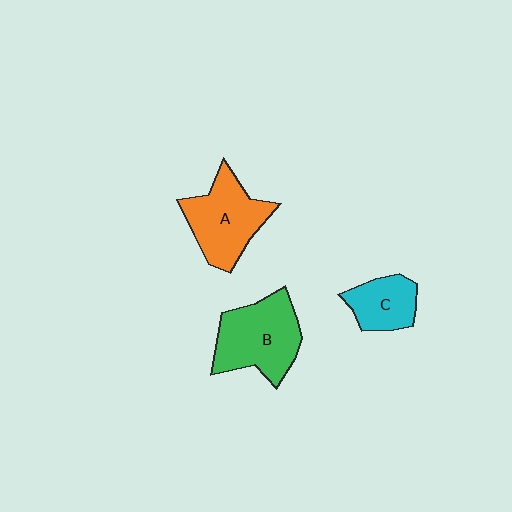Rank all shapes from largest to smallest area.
From largest to smallest: B (green), A (orange), C (cyan).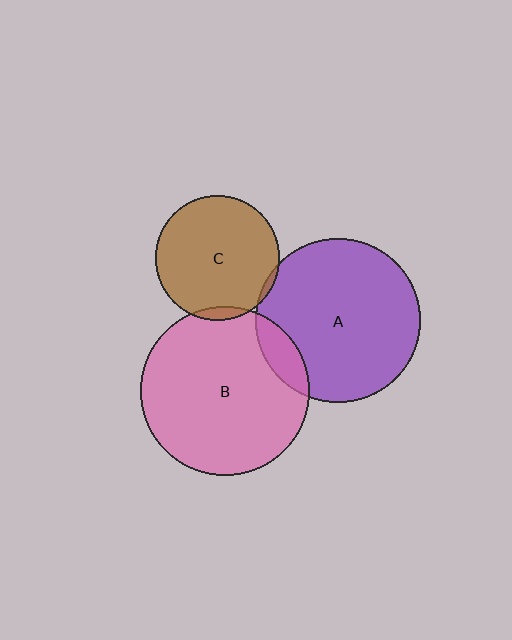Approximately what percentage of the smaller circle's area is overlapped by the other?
Approximately 5%.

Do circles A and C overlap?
Yes.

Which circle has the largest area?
Circle B (pink).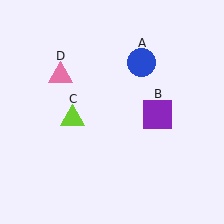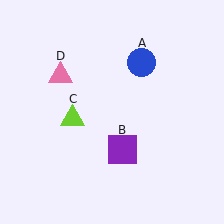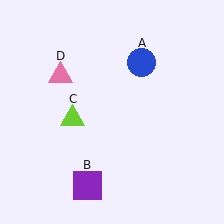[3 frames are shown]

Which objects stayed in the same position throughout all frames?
Blue circle (object A) and lime triangle (object C) and pink triangle (object D) remained stationary.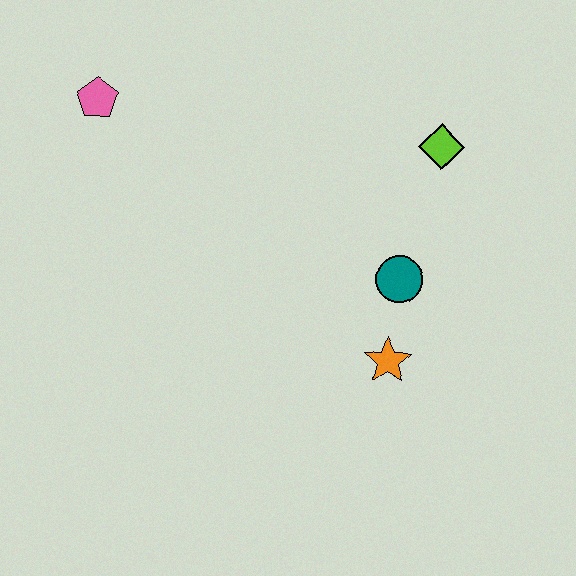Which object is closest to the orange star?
The teal circle is closest to the orange star.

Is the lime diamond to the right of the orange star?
Yes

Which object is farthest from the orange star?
The pink pentagon is farthest from the orange star.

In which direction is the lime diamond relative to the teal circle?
The lime diamond is above the teal circle.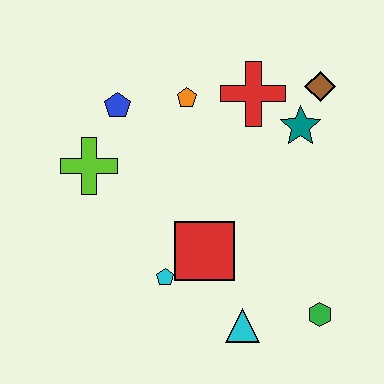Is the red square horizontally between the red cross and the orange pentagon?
Yes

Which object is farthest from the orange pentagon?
The green hexagon is farthest from the orange pentagon.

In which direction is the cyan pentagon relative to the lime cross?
The cyan pentagon is below the lime cross.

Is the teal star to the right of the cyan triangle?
Yes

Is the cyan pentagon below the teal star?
Yes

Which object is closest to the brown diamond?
The teal star is closest to the brown diamond.